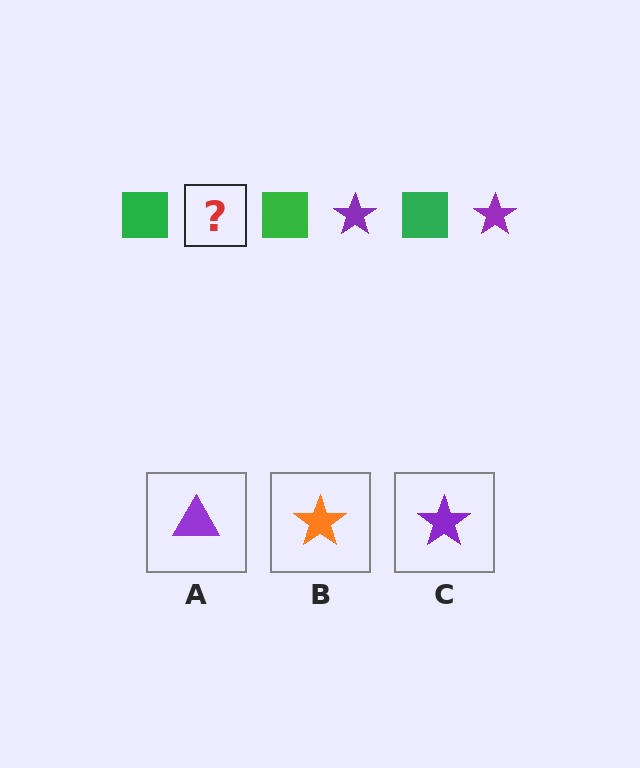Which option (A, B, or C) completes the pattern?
C.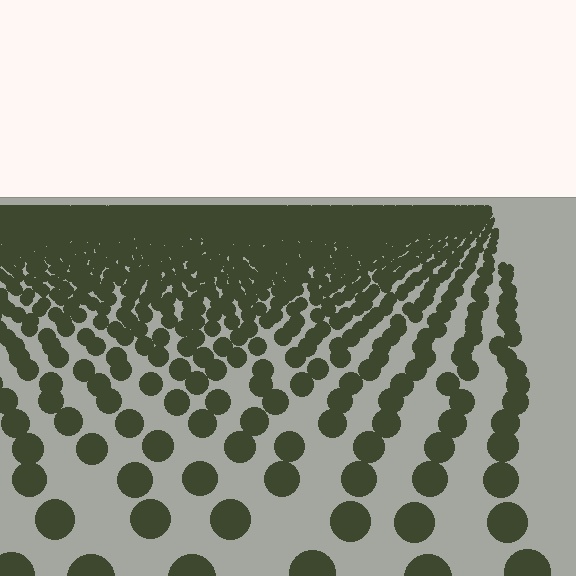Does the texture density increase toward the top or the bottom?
Density increases toward the top.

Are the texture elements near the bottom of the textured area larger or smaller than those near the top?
Larger. Near the bottom, elements are closer to the viewer and appear at a bigger on-screen size.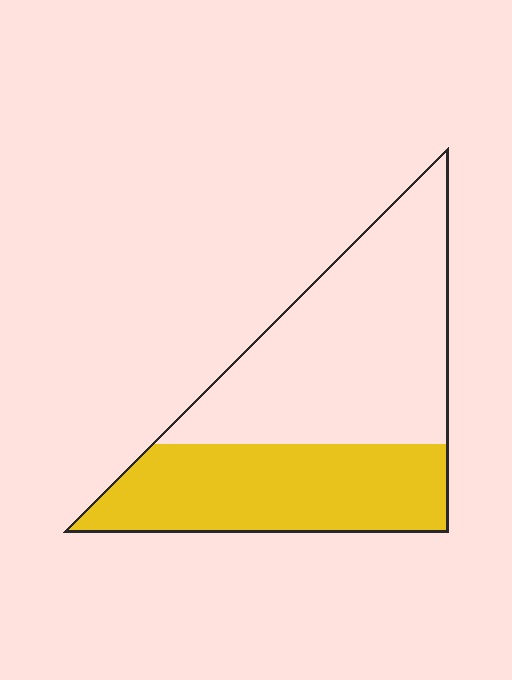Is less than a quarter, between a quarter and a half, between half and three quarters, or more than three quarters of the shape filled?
Between a quarter and a half.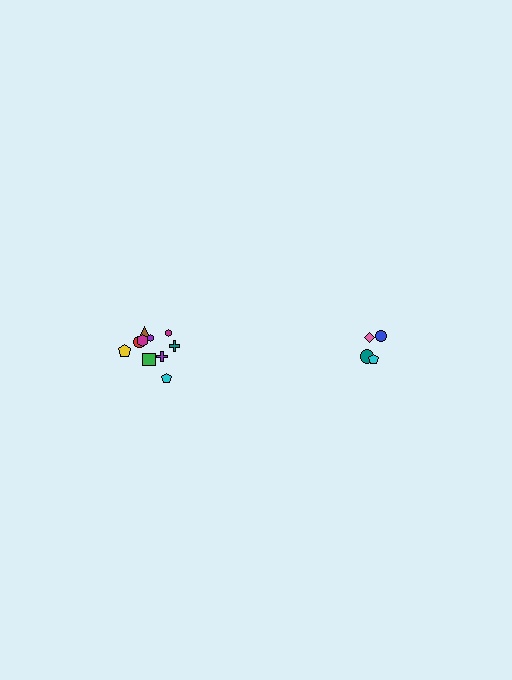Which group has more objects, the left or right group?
The left group.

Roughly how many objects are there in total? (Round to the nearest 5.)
Roughly 15 objects in total.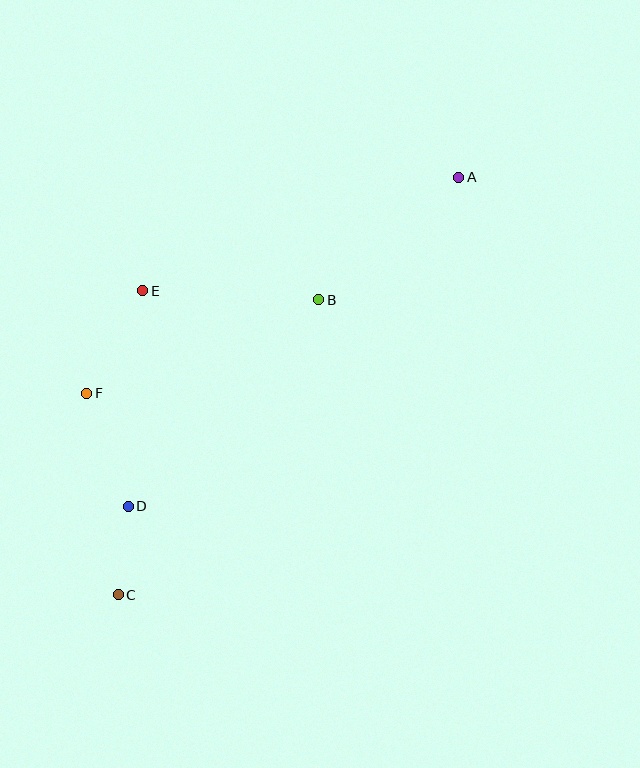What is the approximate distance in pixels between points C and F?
The distance between C and F is approximately 204 pixels.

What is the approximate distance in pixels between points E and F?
The distance between E and F is approximately 117 pixels.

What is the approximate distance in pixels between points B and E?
The distance between B and E is approximately 176 pixels.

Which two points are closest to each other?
Points C and D are closest to each other.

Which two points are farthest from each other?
Points A and C are farthest from each other.